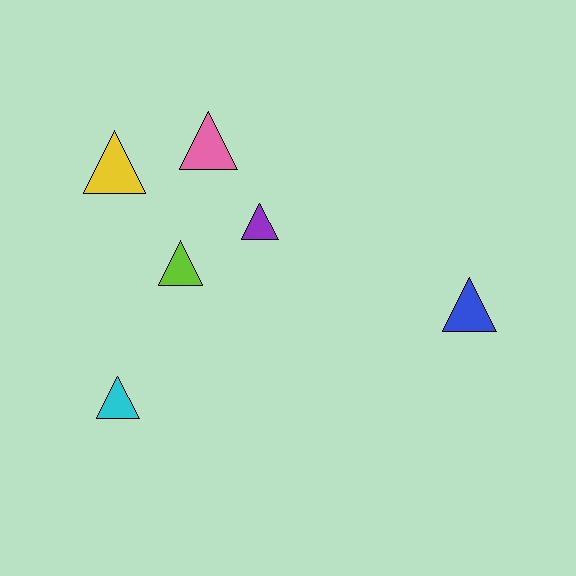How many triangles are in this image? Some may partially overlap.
There are 6 triangles.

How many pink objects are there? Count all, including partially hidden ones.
There is 1 pink object.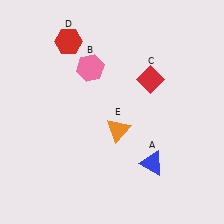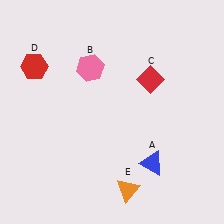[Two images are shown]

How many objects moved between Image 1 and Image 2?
2 objects moved between the two images.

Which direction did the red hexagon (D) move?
The red hexagon (D) moved left.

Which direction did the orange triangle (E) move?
The orange triangle (E) moved down.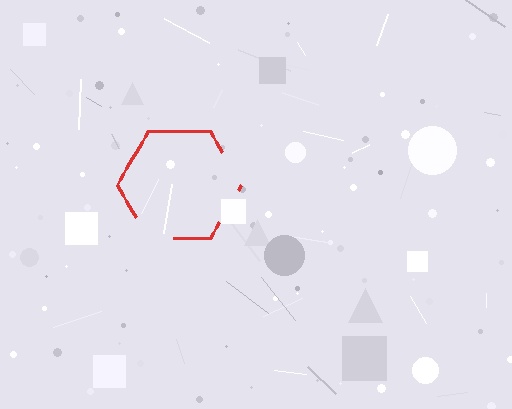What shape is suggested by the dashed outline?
The dashed outline suggests a hexagon.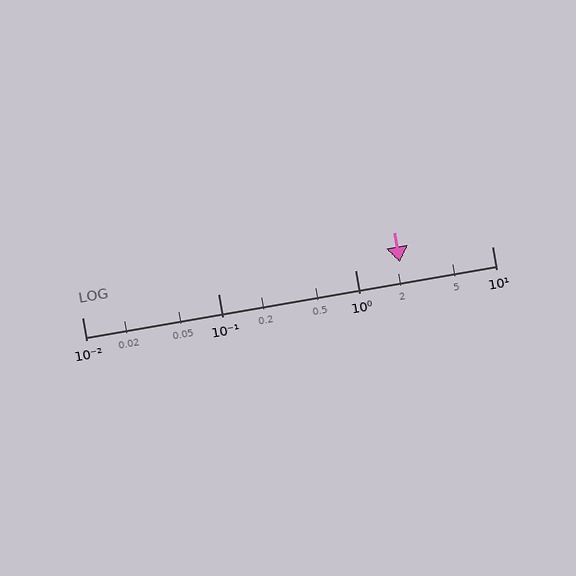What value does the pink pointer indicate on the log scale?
The pointer indicates approximately 2.1.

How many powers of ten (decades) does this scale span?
The scale spans 3 decades, from 0.01 to 10.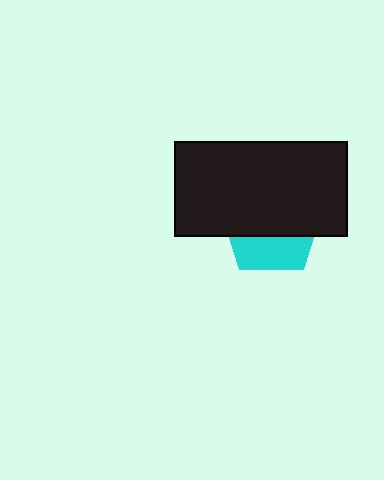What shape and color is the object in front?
The object in front is a black rectangle.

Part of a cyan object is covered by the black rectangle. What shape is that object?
It is a pentagon.